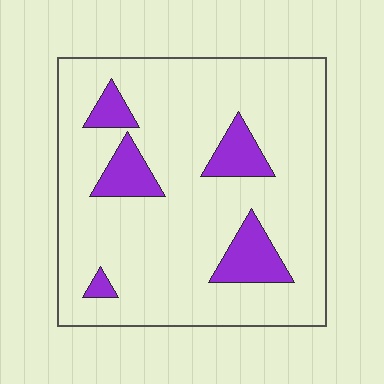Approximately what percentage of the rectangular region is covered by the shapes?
Approximately 15%.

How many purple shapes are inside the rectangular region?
5.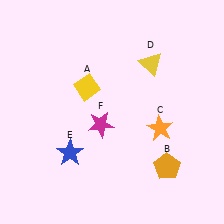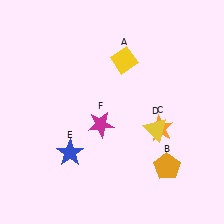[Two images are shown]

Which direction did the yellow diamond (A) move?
The yellow diamond (A) moved right.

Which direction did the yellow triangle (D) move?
The yellow triangle (D) moved down.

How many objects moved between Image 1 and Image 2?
2 objects moved between the two images.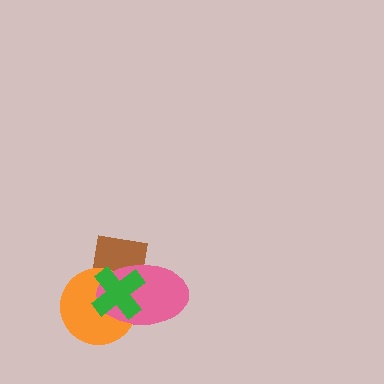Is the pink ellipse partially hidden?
Yes, it is partially covered by another shape.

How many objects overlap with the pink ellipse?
3 objects overlap with the pink ellipse.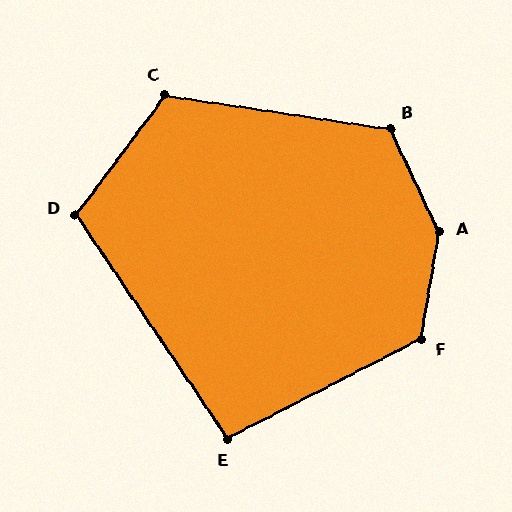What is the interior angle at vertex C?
Approximately 118 degrees (obtuse).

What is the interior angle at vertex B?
Approximately 124 degrees (obtuse).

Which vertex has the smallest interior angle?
E, at approximately 97 degrees.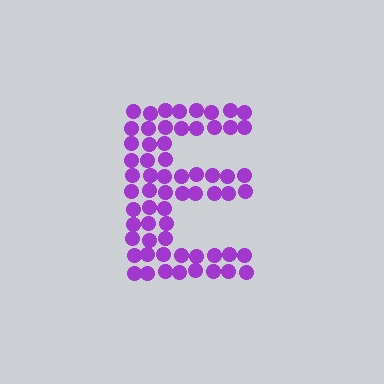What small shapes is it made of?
It is made of small circles.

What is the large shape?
The large shape is the letter E.